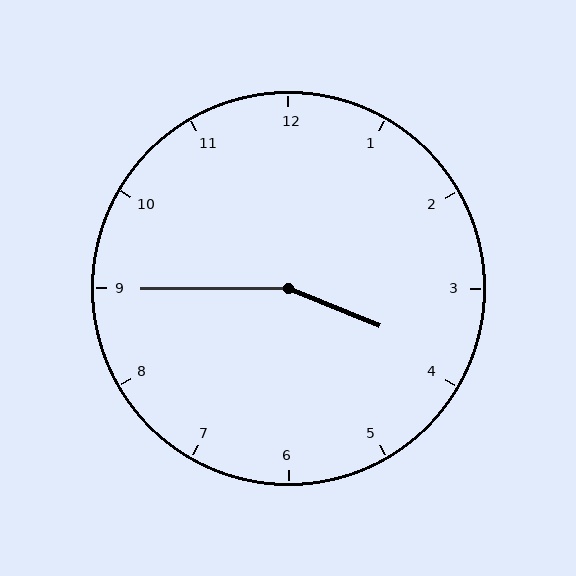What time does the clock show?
3:45.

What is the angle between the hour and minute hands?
Approximately 158 degrees.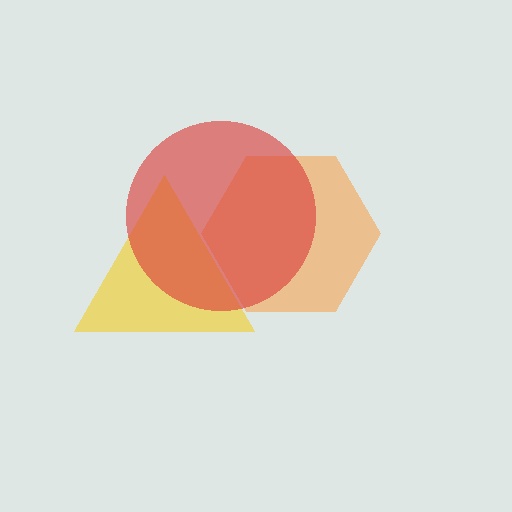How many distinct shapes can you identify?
There are 3 distinct shapes: a yellow triangle, an orange hexagon, a red circle.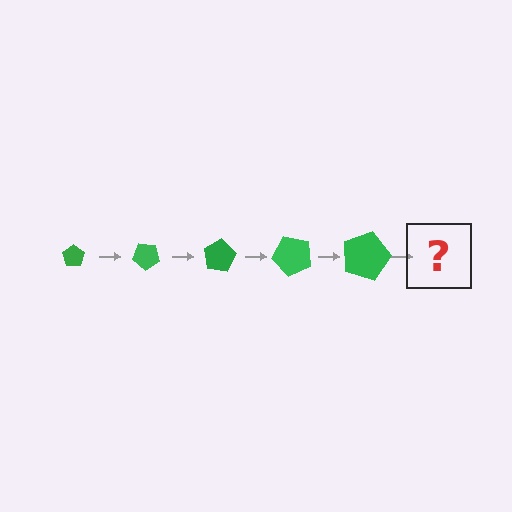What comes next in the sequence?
The next element should be a pentagon, larger than the previous one and rotated 200 degrees from the start.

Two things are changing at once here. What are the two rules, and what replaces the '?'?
The two rules are that the pentagon grows larger each step and it rotates 40 degrees each step. The '?' should be a pentagon, larger than the previous one and rotated 200 degrees from the start.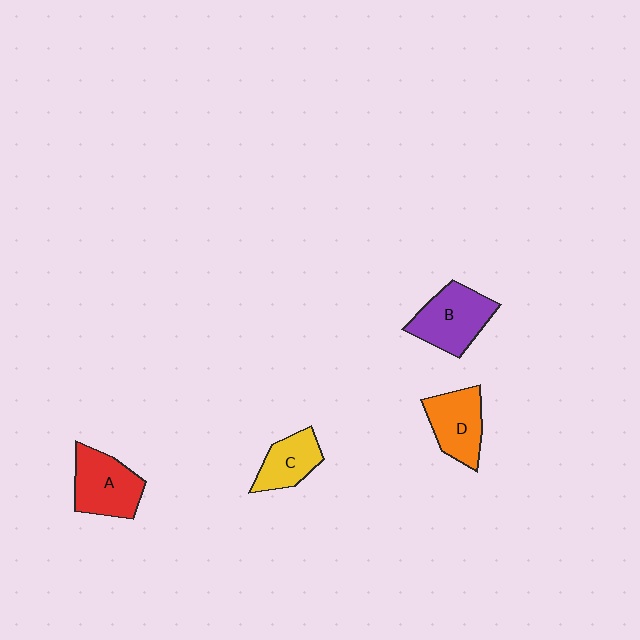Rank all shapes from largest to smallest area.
From largest to smallest: B (purple), A (red), D (orange), C (yellow).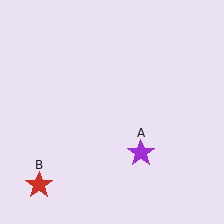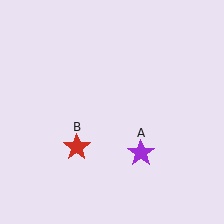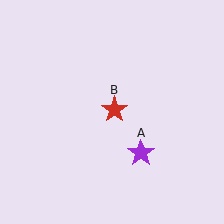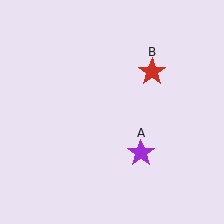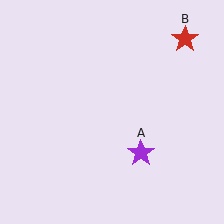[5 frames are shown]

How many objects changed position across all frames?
1 object changed position: red star (object B).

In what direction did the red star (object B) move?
The red star (object B) moved up and to the right.